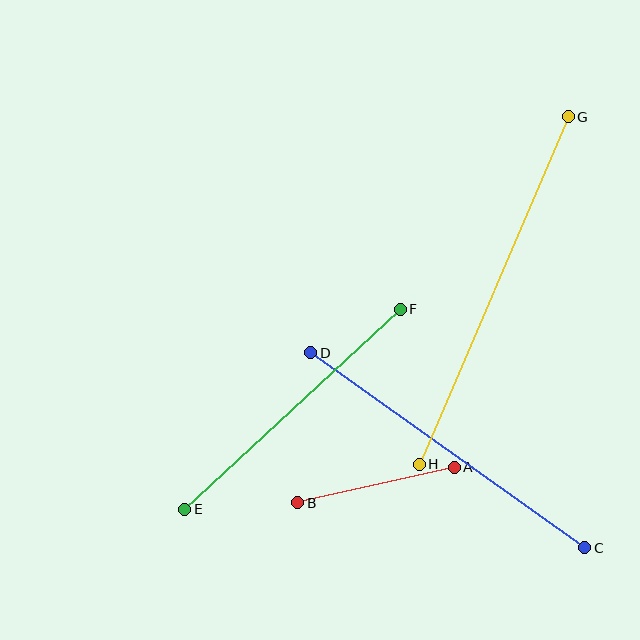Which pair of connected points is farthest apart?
Points G and H are farthest apart.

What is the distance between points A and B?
The distance is approximately 160 pixels.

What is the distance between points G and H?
The distance is approximately 378 pixels.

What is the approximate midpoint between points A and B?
The midpoint is at approximately (376, 485) pixels.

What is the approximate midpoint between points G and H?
The midpoint is at approximately (494, 290) pixels.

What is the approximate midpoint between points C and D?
The midpoint is at approximately (448, 450) pixels.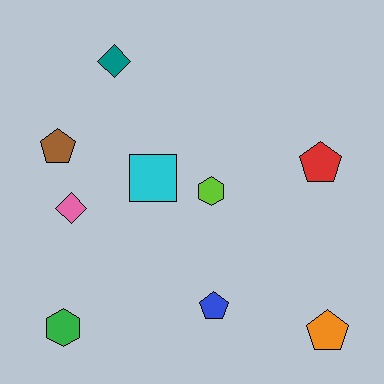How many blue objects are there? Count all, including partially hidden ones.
There is 1 blue object.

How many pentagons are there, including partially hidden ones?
There are 4 pentagons.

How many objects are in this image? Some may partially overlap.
There are 9 objects.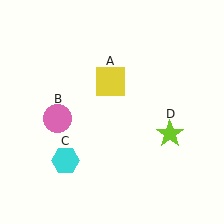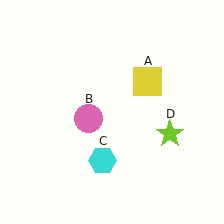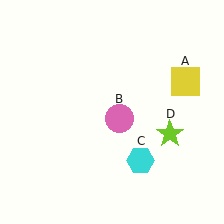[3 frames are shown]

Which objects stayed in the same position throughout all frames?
Lime star (object D) remained stationary.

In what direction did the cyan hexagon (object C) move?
The cyan hexagon (object C) moved right.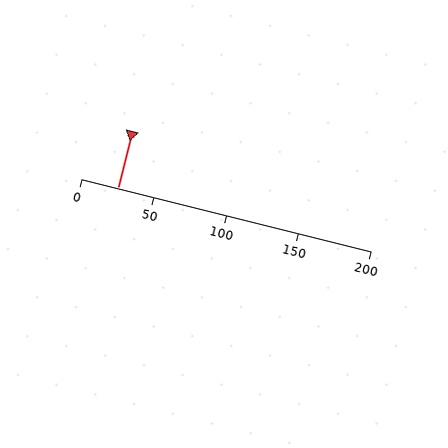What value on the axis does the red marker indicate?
The marker indicates approximately 25.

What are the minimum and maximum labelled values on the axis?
The axis runs from 0 to 200.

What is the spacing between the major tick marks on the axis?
The major ticks are spaced 50 apart.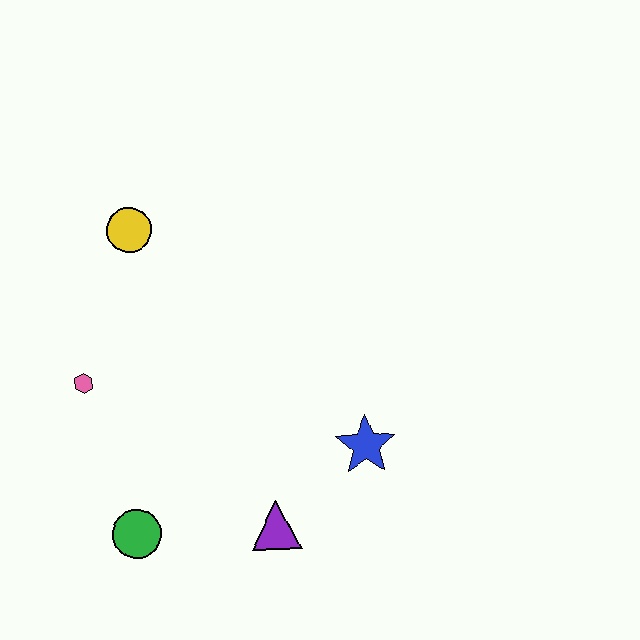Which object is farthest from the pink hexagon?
The blue star is farthest from the pink hexagon.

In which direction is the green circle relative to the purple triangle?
The green circle is to the left of the purple triangle.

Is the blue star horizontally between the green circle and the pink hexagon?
No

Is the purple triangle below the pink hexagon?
Yes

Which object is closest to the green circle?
The purple triangle is closest to the green circle.